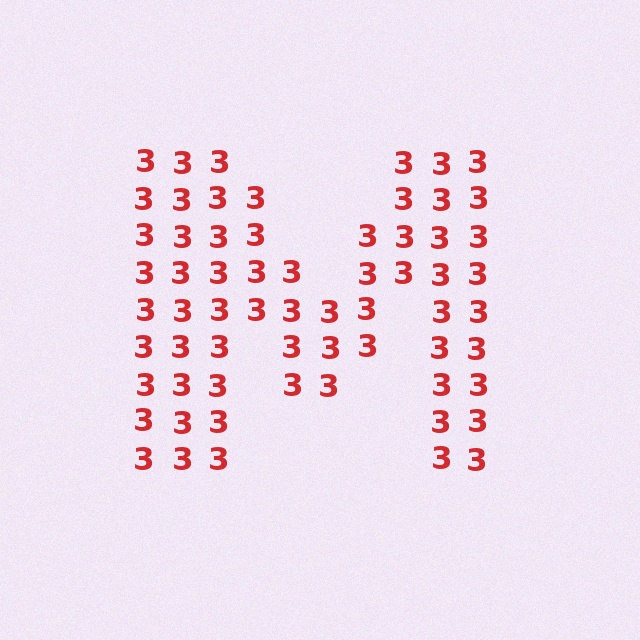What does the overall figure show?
The overall figure shows the letter M.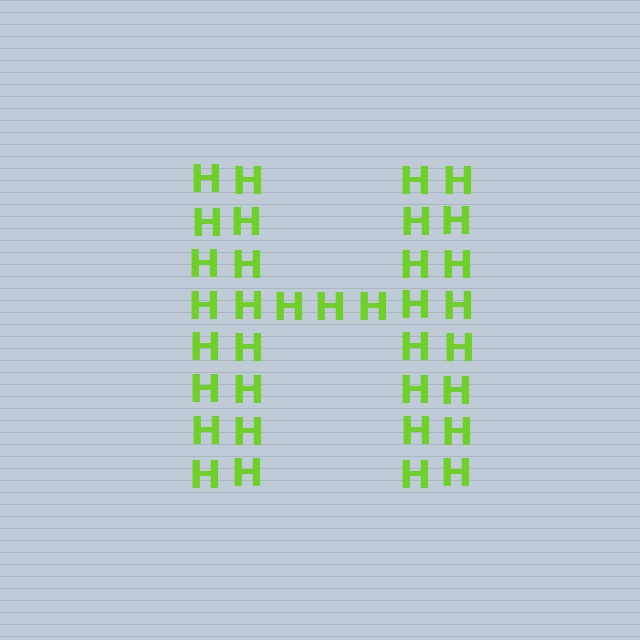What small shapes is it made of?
It is made of small letter H's.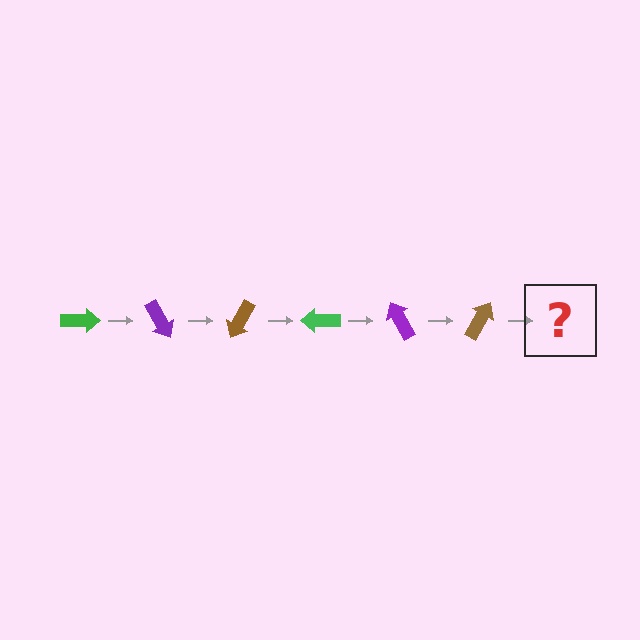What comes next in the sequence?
The next element should be a green arrow, rotated 360 degrees from the start.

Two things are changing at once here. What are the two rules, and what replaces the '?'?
The two rules are that it rotates 60 degrees each step and the color cycles through green, purple, and brown. The '?' should be a green arrow, rotated 360 degrees from the start.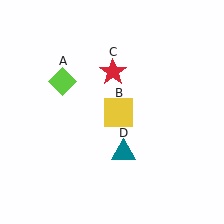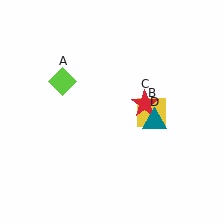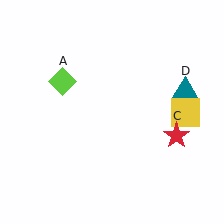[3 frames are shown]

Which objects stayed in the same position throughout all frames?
Lime diamond (object A) remained stationary.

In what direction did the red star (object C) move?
The red star (object C) moved down and to the right.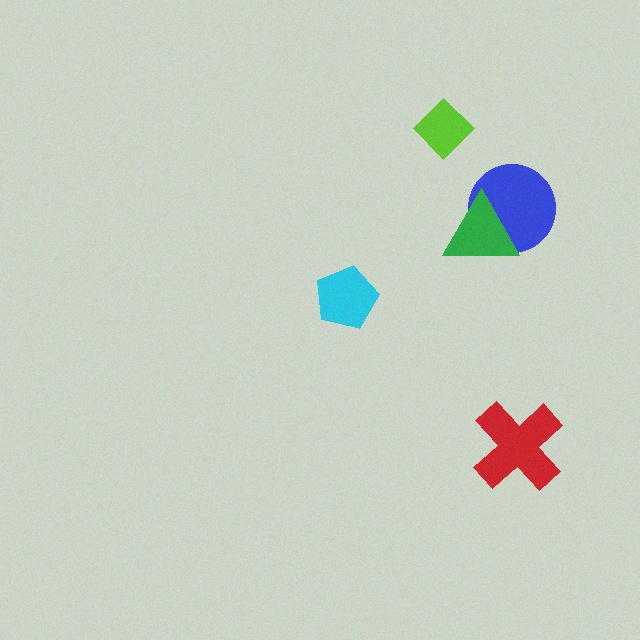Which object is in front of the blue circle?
The green triangle is in front of the blue circle.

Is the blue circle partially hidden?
Yes, it is partially covered by another shape.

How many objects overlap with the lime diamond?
0 objects overlap with the lime diamond.